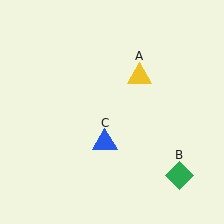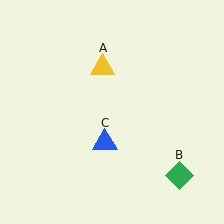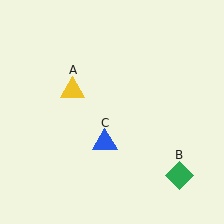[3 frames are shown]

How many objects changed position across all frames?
1 object changed position: yellow triangle (object A).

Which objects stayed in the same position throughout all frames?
Green diamond (object B) and blue triangle (object C) remained stationary.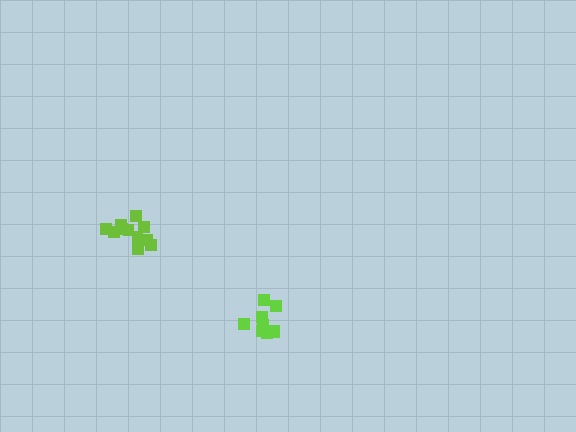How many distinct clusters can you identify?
There are 2 distinct clusters.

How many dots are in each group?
Group 1: 11 dots, Group 2: 9 dots (20 total).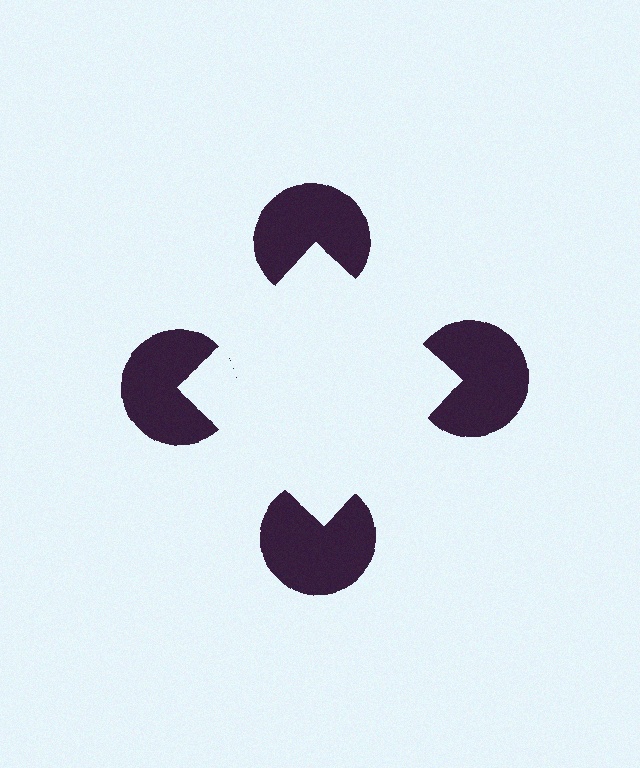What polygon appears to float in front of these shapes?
An illusory square — its edges are inferred from the aligned wedge cuts in the pac-man discs, not physically drawn.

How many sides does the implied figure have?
4 sides.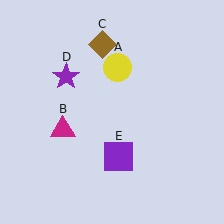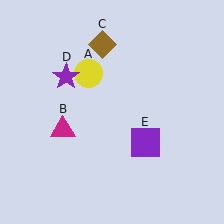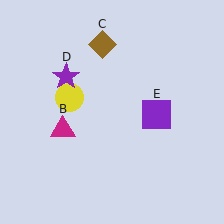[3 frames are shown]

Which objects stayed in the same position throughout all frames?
Magenta triangle (object B) and brown diamond (object C) and purple star (object D) remained stationary.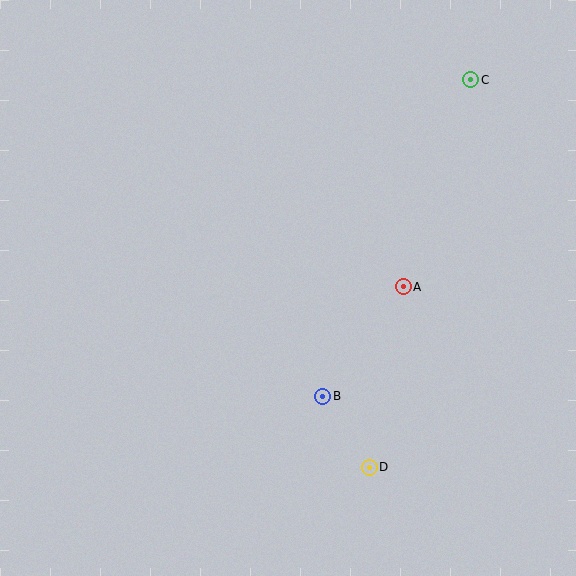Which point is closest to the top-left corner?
Point C is closest to the top-left corner.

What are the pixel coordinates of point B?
Point B is at (323, 396).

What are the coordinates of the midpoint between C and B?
The midpoint between C and B is at (397, 238).